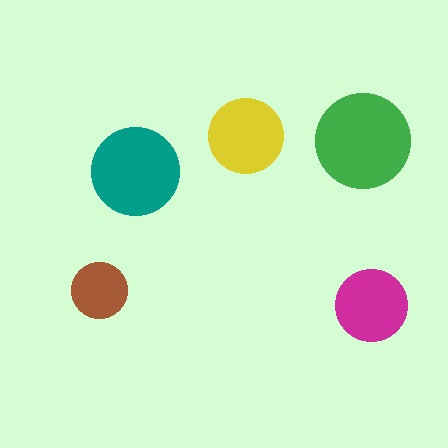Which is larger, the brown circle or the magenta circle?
The magenta one.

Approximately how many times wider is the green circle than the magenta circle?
About 1.5 times wider.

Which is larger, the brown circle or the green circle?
The green one.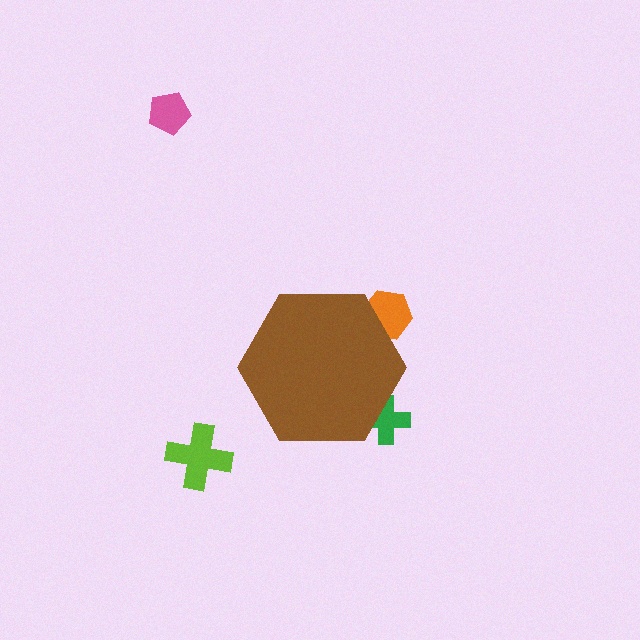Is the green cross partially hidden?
Yes, the green cross is partially hidden behind the brown hexagon.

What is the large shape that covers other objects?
A brown hexagon.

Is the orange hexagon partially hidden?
Yes, the orange hexagon is partially hidden behind the brown hexagon.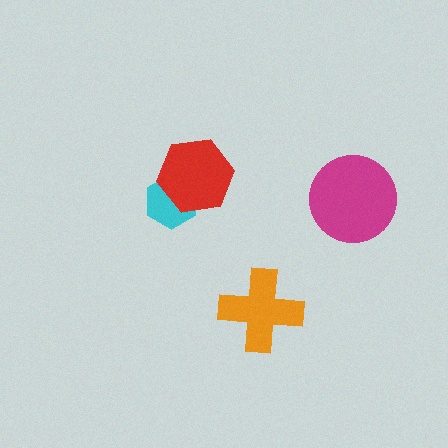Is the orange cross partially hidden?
No, no other shape covers it.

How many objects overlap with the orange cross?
0 objects overlap with the orange cross.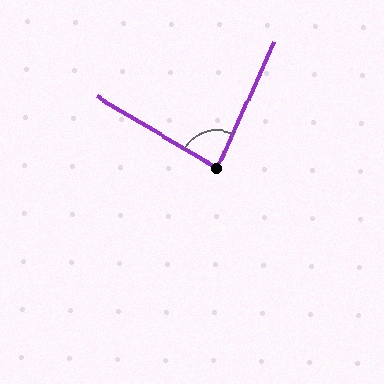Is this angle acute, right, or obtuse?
It is acute.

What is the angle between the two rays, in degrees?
Approximately 83 degrees.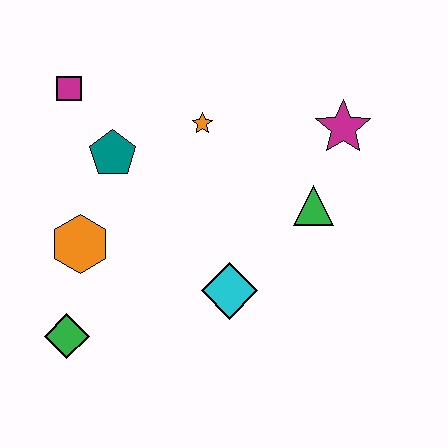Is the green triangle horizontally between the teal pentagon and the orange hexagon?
No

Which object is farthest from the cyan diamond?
The magenta square is farthest from the cyan diamond.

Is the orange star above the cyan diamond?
Yes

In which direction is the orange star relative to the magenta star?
The orange star is to the left of the magenta star.